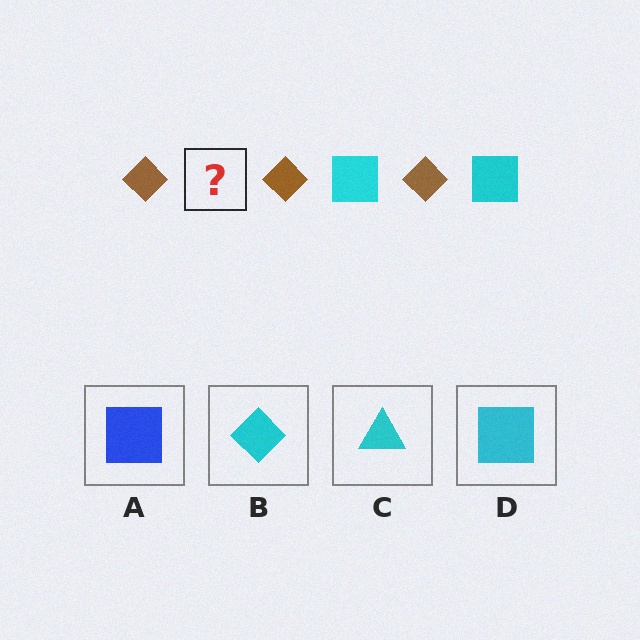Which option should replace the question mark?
Option D.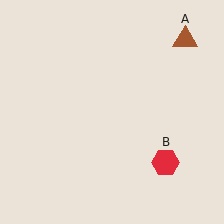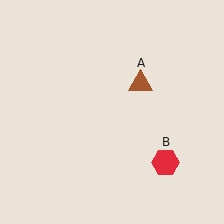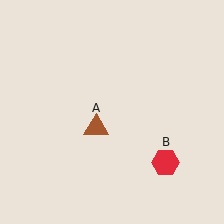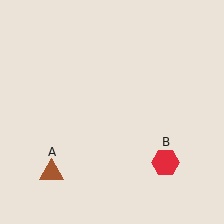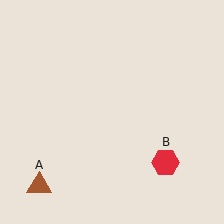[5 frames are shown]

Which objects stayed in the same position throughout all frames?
Red hexagon (object B) remained stationary.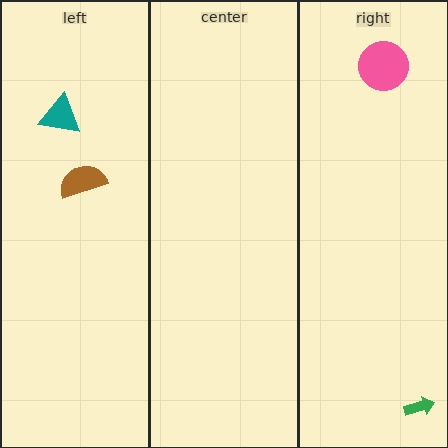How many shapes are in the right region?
2.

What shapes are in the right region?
The pink circle, the green arrow.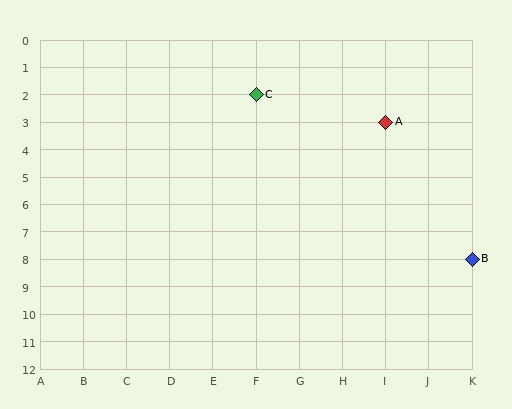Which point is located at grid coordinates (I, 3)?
Point A is at (I, 3).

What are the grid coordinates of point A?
Point A is at grid coordinates (I, 3).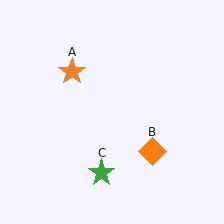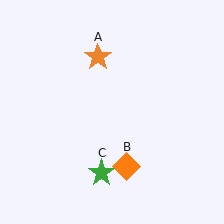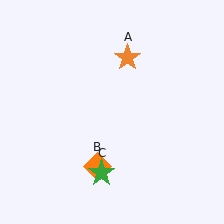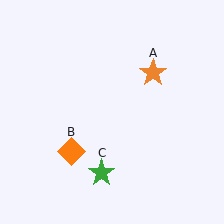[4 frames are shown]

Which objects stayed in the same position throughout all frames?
Green star (object C) remained stationary.